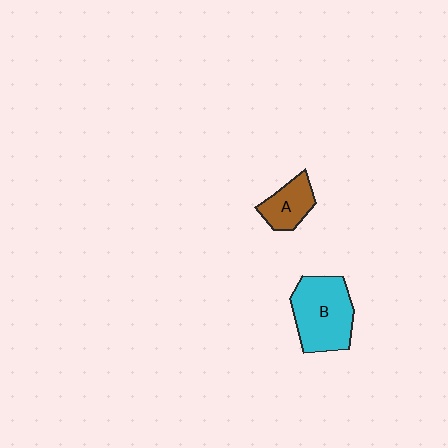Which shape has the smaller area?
Shape A (brown).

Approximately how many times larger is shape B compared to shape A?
Approximately 1.9 times.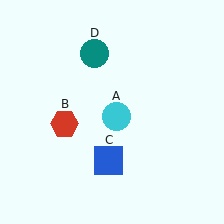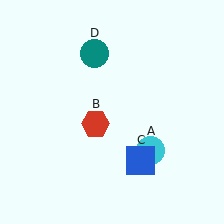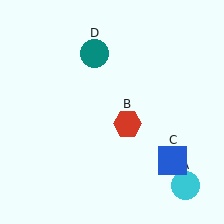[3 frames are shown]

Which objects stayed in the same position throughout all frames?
Teal circle (object D) remained stationary.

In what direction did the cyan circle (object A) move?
The cyan circle (object A) moved down and to the right.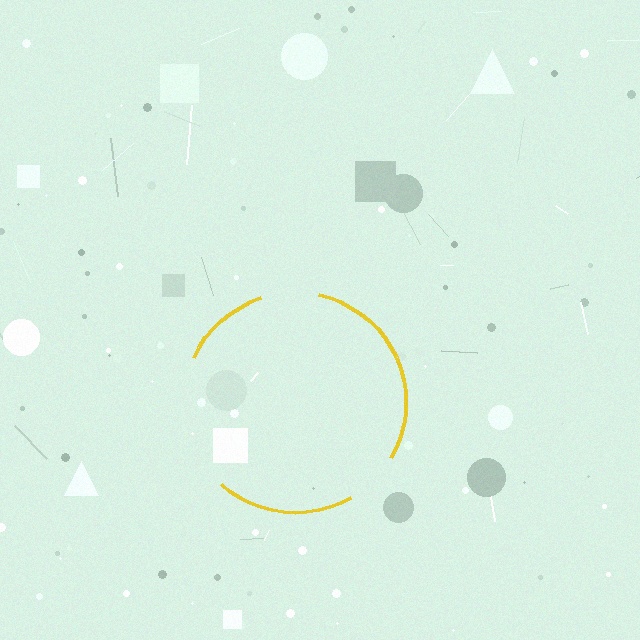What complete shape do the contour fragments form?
The contour fragments form a circle.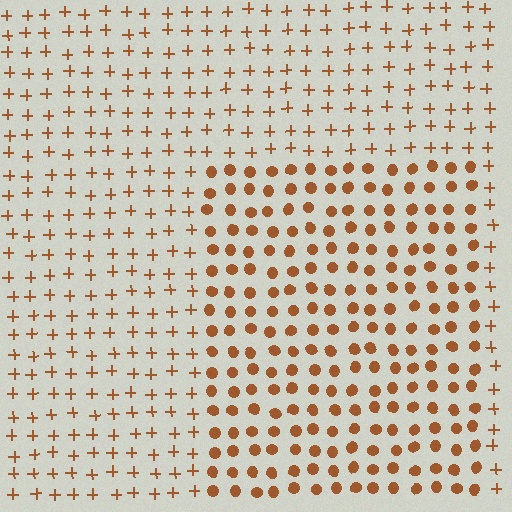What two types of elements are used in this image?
The image uses circles inside the rectangle region and plus signs outside it.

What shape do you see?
I see a rectangle.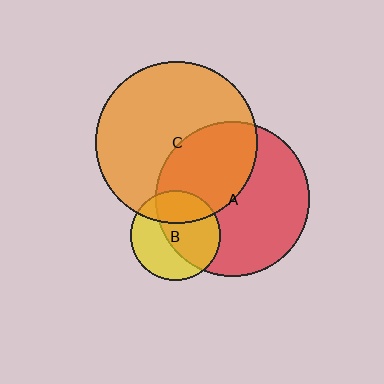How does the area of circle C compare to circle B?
Approximately 3.2 times.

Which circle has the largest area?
Circle C (orange).